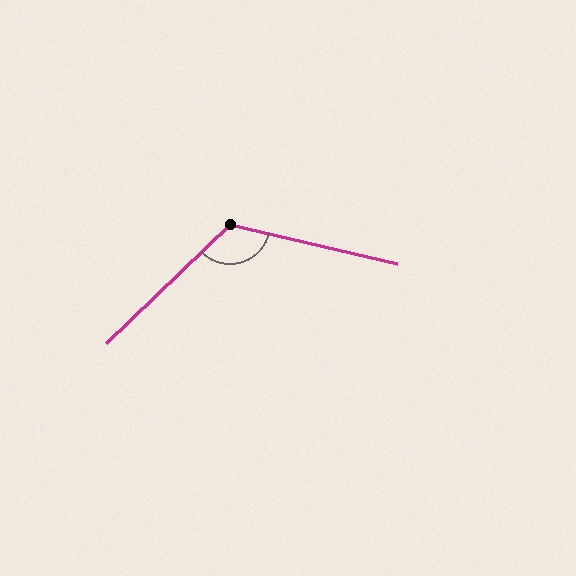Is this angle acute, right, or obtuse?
It is obtuse.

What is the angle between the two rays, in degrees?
Approximately 123 degrees.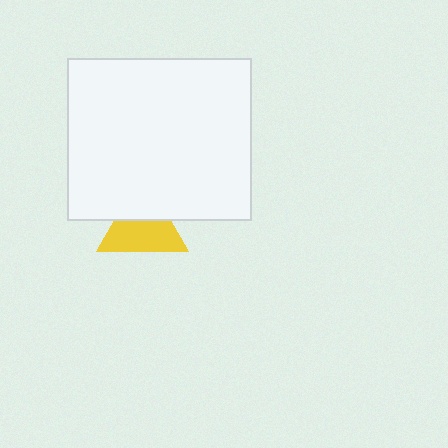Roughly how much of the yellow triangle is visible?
About half of it is visible (roughly 60%).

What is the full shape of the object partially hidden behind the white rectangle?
The partially hidden object is a yellow triangle.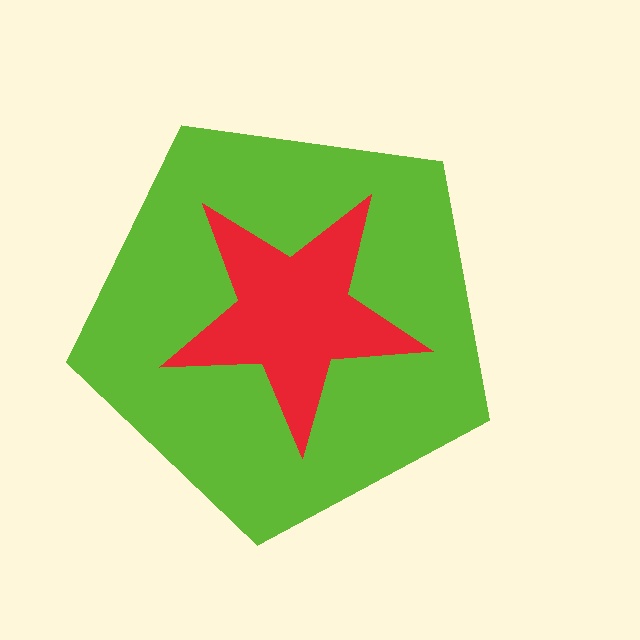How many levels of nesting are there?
2.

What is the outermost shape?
The lime pentagon.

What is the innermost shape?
The red star.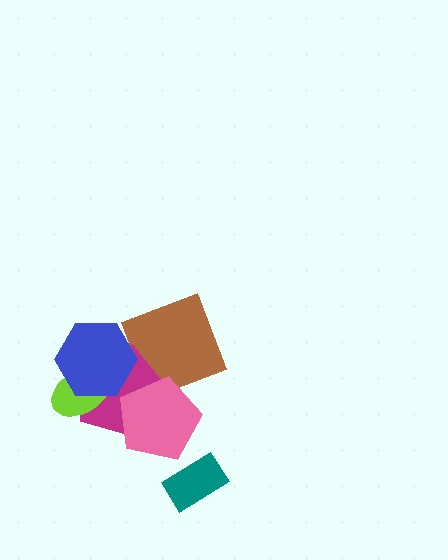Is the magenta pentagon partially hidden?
Yes, it is partially covered by another shape.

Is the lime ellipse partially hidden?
Yes, it is partially covered by another shape.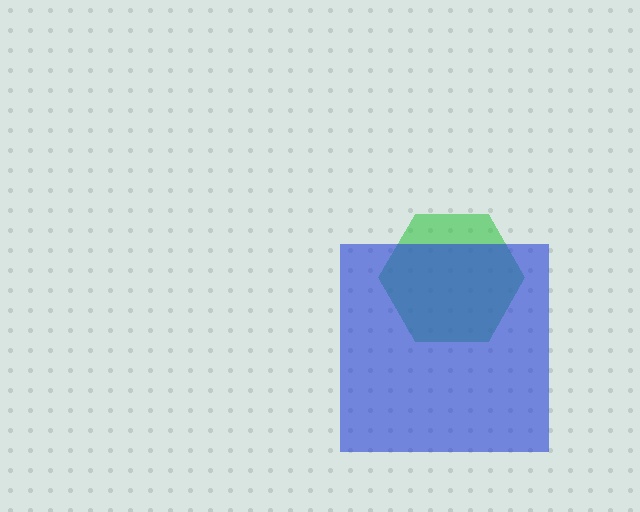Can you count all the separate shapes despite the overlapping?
Yes, there are 2 separate shapes.